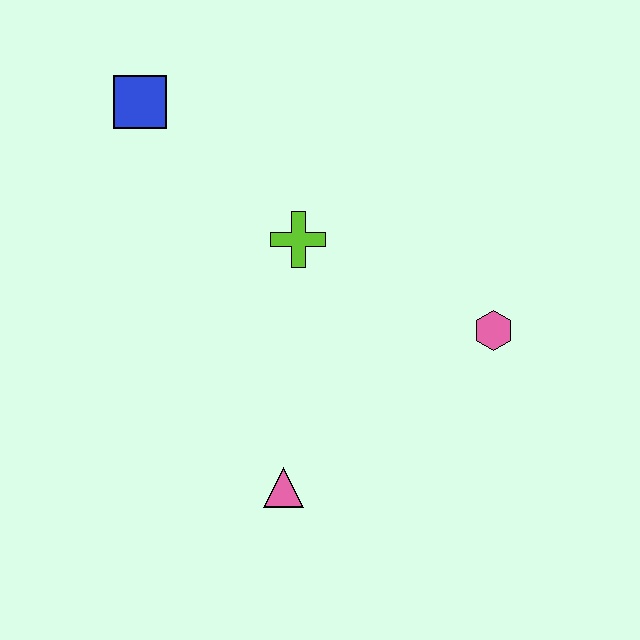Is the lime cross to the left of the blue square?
No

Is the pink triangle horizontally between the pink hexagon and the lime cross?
No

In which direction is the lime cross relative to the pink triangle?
The lime cross is above the pink triangle.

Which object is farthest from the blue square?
The pink hexagon is farthest from the blue square.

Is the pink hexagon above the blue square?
No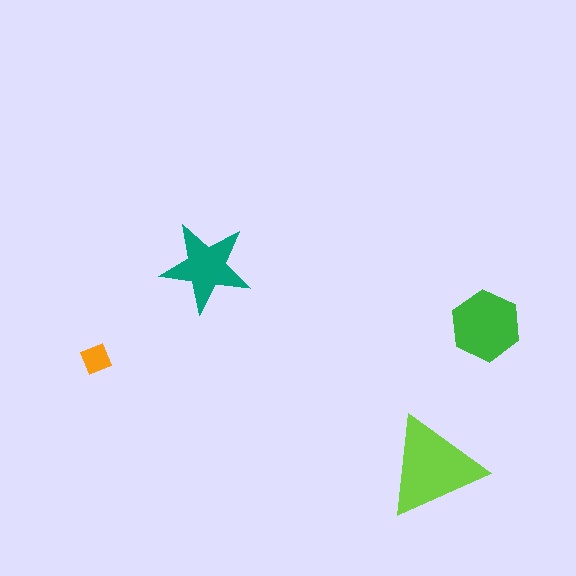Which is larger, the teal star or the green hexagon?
The green hexagon.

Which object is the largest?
The lime triangle.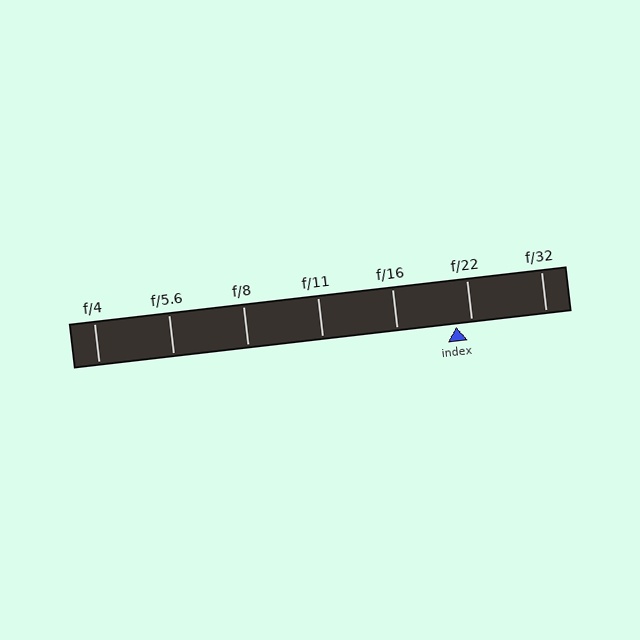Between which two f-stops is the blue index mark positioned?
The index mark is between f/16 and f/22.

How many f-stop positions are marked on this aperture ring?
There are 7 f-stop positions marked.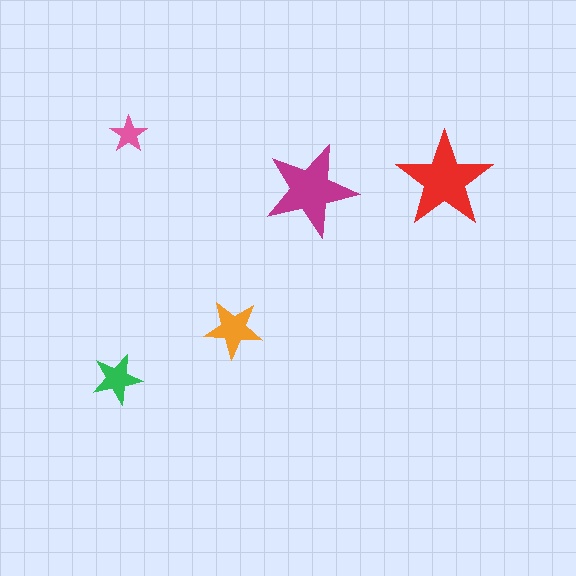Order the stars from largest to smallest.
the red one, the magenta one, the orange one, the green one, the pink one.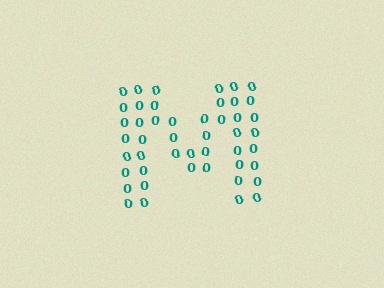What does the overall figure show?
The overall figure shows the letter M.